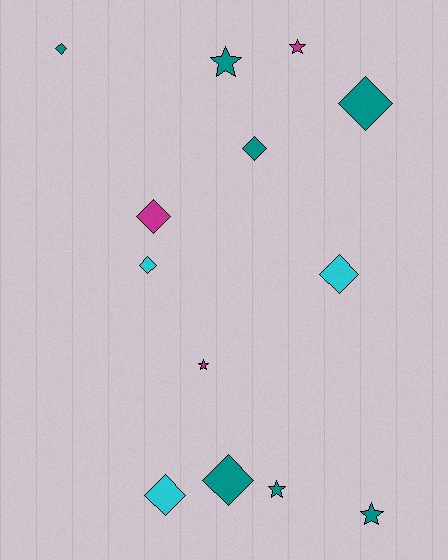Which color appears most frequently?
Teal, with 7 objects.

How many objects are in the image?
There are 13 objects.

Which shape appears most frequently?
Diamond, with 8 objects.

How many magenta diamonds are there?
There is 1 magenta diamond.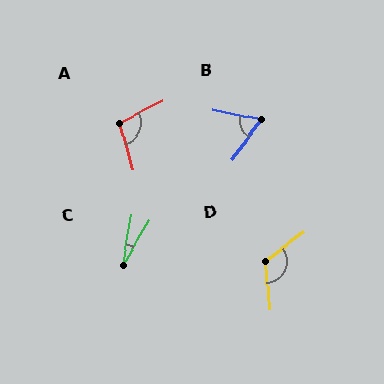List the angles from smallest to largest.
C (22°), B (66°), A (102°), D (122°).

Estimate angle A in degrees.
Approximately 102 degrees.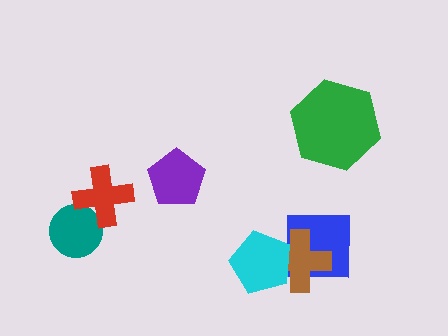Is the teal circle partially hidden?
Yes, it is partially covered by another shape.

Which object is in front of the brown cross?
The cyan pentagon is in front of the brown cross.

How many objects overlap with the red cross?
1 object overlaps with the red cross.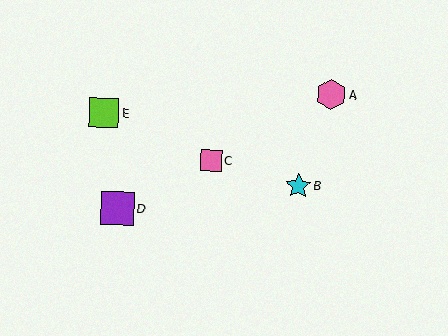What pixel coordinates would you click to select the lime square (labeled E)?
Click at (104, 113) to select the lime square E.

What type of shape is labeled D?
Shape D is a purple square.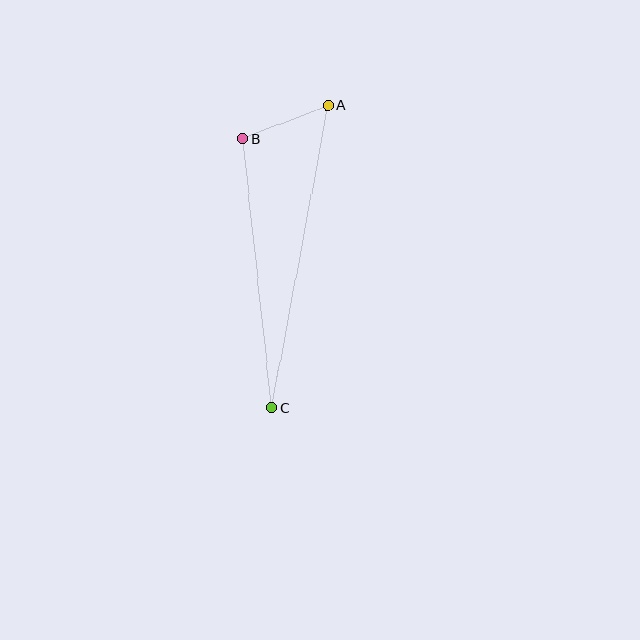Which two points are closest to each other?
Points A and B are closest to each other.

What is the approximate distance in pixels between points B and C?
The distance between B and C is approximately 270 pixels.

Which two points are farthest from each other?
Points A and C are farthest from each other.